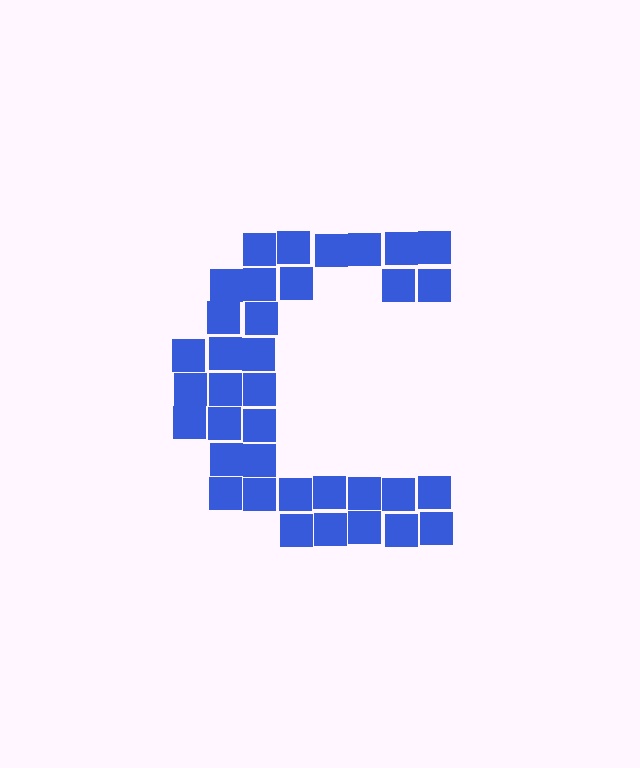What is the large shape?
The large shape is the letter C.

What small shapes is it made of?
It is made of small squares.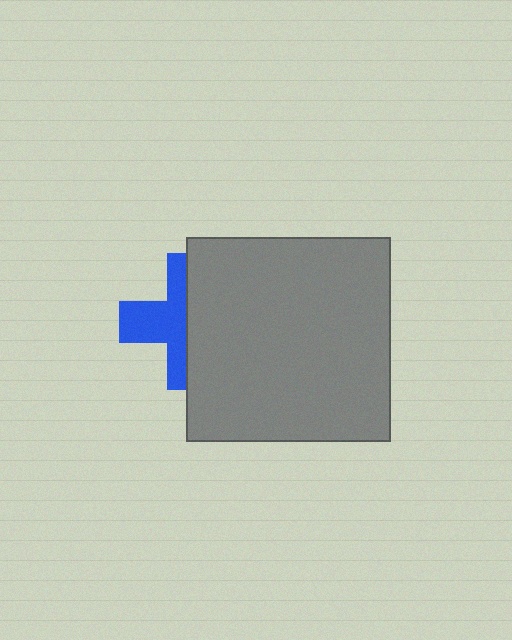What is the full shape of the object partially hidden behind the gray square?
The partially hidden object is a blue cross.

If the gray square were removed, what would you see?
You would see the complete blue cross.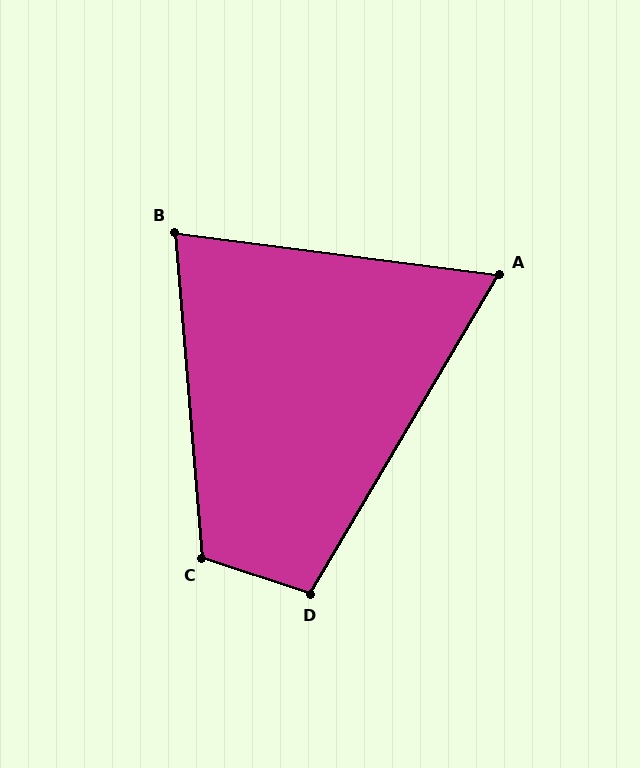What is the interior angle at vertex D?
Approximately 102 degrees (obtuse).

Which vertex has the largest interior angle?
C, at approximately 113 degrees.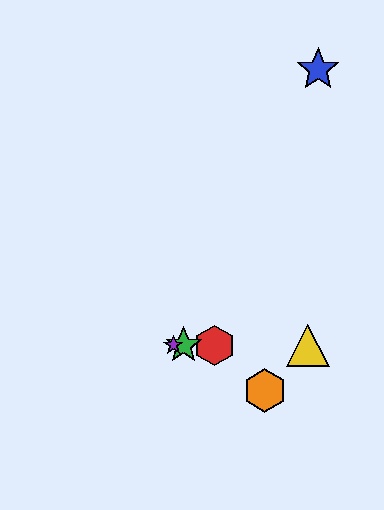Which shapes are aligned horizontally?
The red hexagon, the green star, the yellow triangle, the purple star are aligned horizontally.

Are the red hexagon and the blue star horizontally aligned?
No, the red hexagon is at y≈345 and the blue star is at y≈70.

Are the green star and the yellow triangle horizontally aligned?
Yes, both are at y≈345.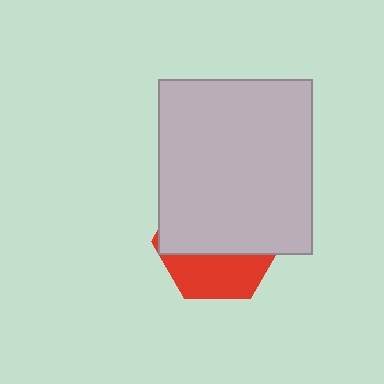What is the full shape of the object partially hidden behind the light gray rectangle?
The partially hidden object is a red hexagon.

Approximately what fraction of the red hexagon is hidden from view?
Roughly 65% of the red hexagon is hidden behind the light gray rectangle.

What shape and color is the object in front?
The object in front is a light gray rectangle.